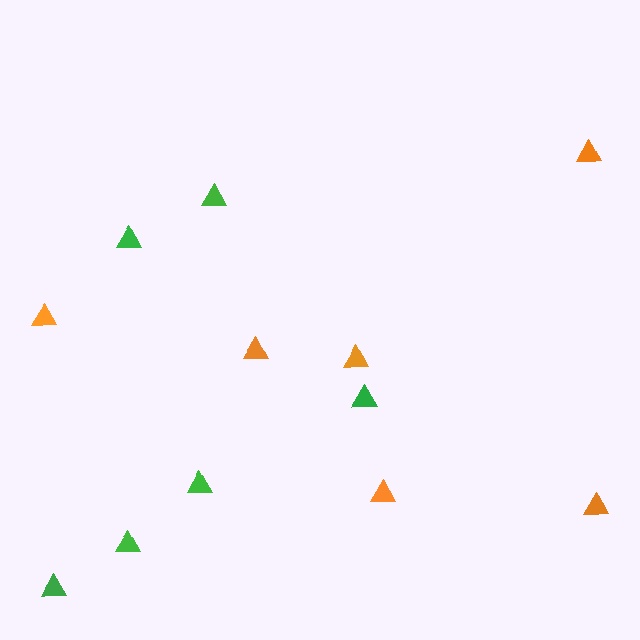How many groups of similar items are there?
There are 2 groups: one group of green triangles (6) and one group of orange triangles (6).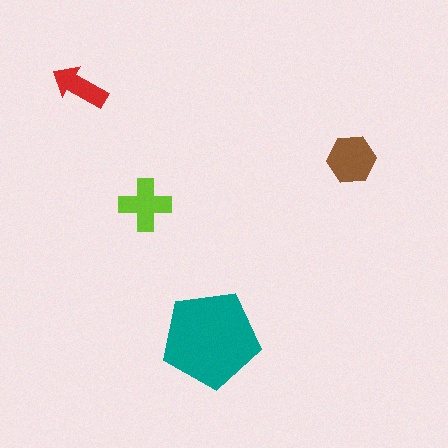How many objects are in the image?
There are 4 objects in the image.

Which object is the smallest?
The red arrow.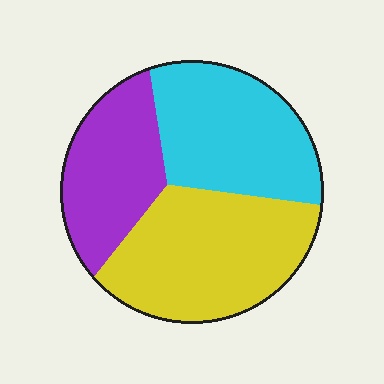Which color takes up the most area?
Yellow, at roughly 40%.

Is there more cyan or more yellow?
Yellow.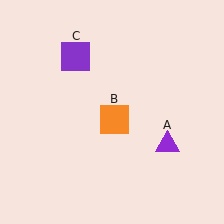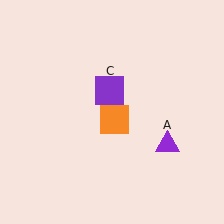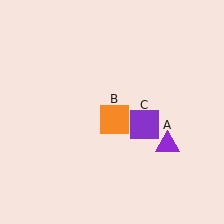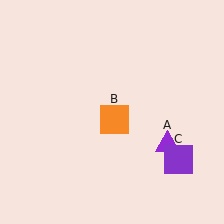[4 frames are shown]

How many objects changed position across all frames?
1 object changed position: purple square (object C).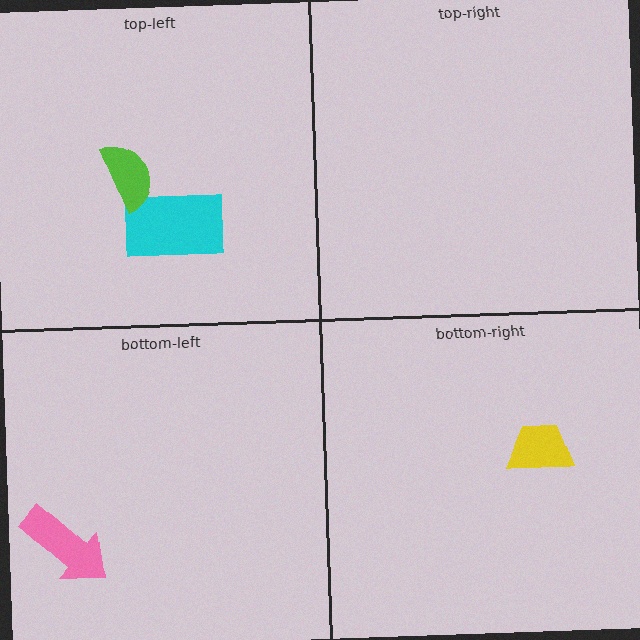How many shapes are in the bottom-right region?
1.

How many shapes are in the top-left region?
2.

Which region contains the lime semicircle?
The top-left region.